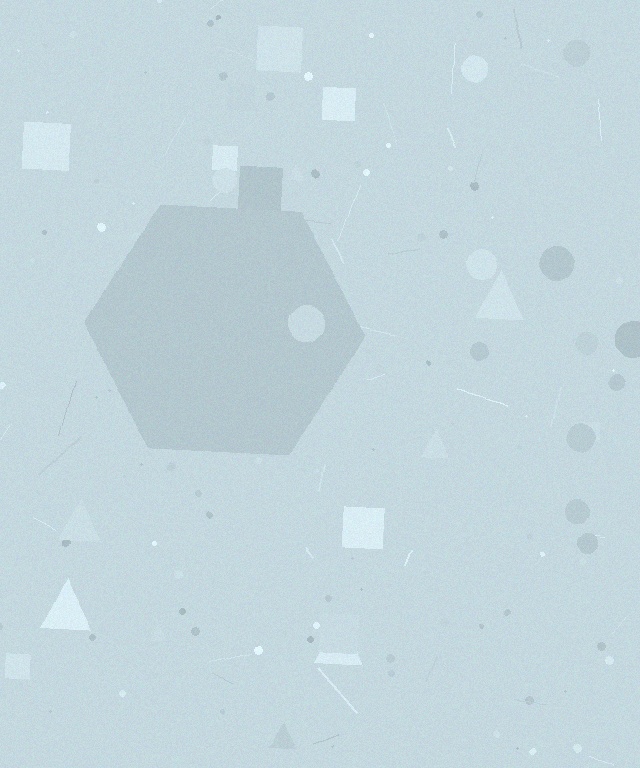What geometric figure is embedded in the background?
A hexagon is embedded in the background.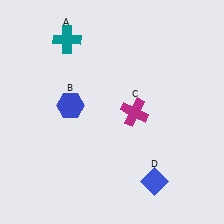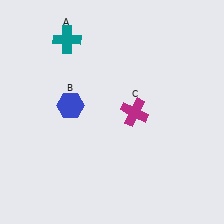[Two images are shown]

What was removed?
The blue diamond (D) was removed in Image 2.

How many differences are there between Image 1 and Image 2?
There is 1 difference between the two images.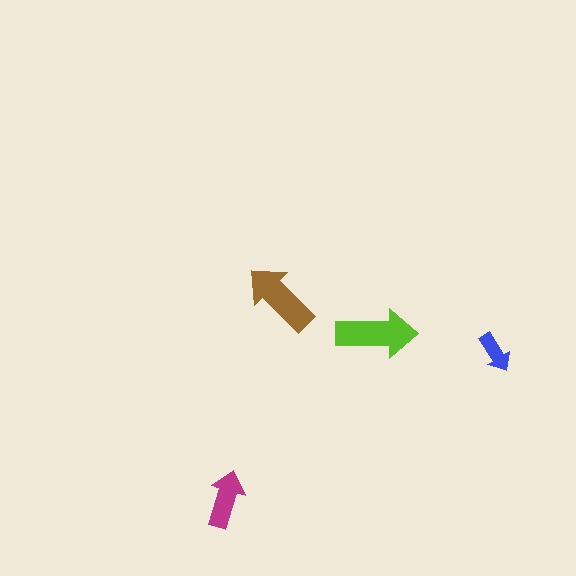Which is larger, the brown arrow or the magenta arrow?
The brown one.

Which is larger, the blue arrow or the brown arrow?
The brown one.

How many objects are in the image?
There are 4 objects in the image.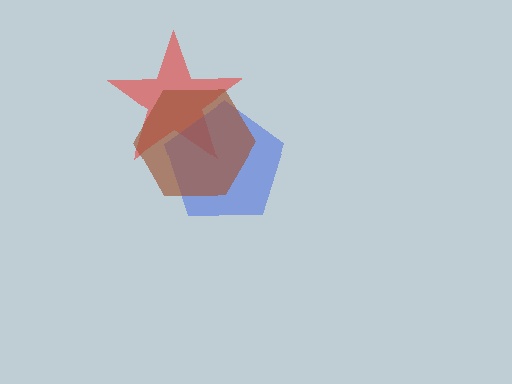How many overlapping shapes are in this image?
There are 3 overlapping shapes in the image.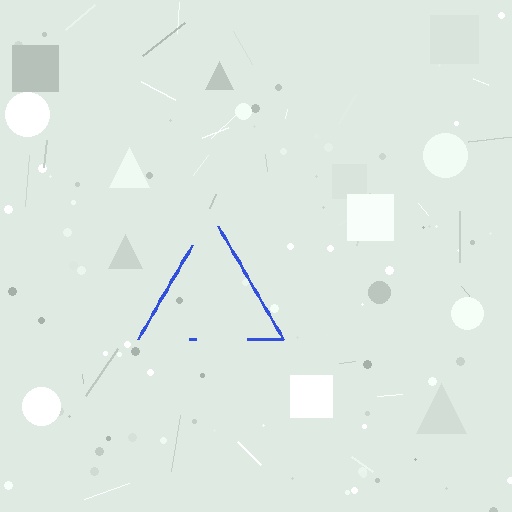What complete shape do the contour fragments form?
The contour fragments form a triangle.